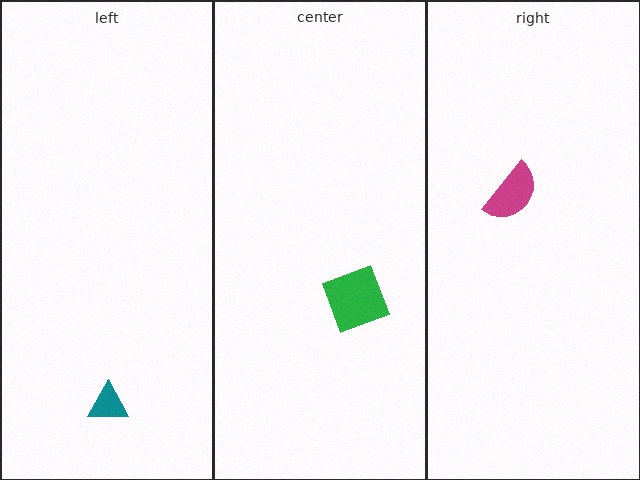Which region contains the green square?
The center region.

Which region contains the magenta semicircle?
The right region.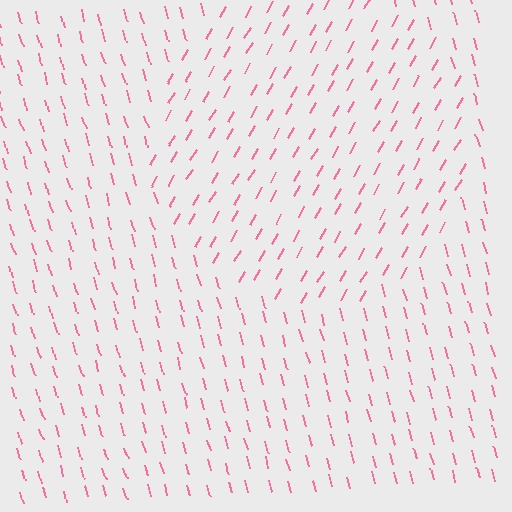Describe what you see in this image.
The image is filled with small pink line segments. A circle region in the image has lines oriented differently from the surrounding lines, creating a visible texture boundary.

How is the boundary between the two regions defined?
The boundary is defined purely by a change in line orientation (approximately 45 degrees difference). All lines are the same color and thickness.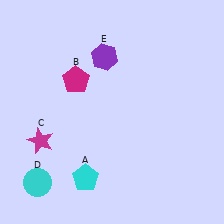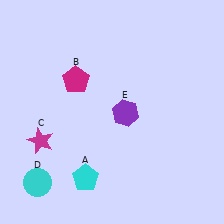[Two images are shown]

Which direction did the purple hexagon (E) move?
The purple hexagon (E) moved down.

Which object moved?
The purple hexagon (E) moved down.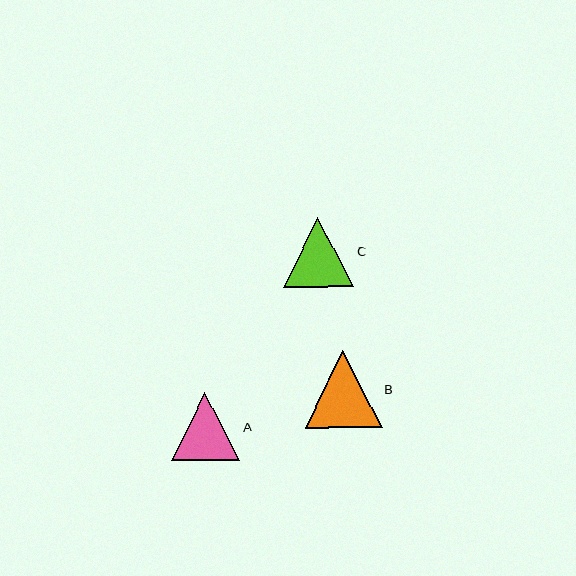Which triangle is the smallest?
Triangle A is the smallest with a size of approximately 68 pixels.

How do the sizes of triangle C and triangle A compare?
Triangle C and triangle A are approximately the same size.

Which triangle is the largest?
Triangle B is the largest with a size of approximately 77 pixels.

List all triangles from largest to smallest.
From largest to smallest: B, C, A.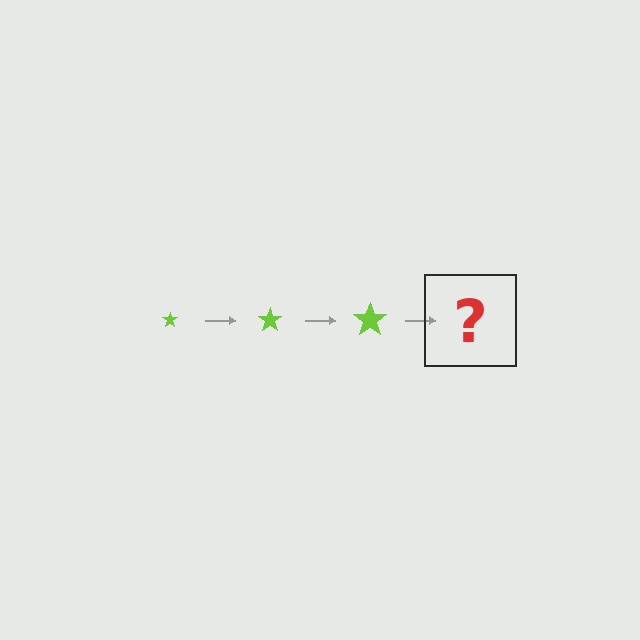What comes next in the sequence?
The next element should be a lime star, larger than the previous one.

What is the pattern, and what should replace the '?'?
The pattern is that the star gets progressively larger each step. The '?' should be a lime star, larger than the previous one.